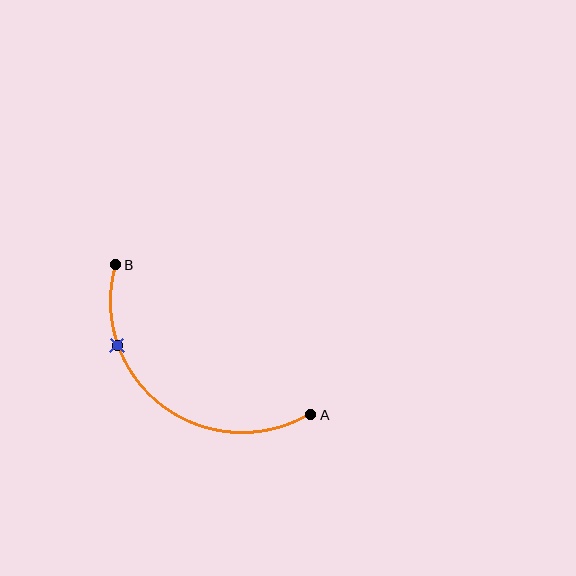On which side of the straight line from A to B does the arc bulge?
The arc bulges below and to the left of the straight line connecting A and B.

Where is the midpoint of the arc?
The arc midpoint is the point on the curve farthest from the straight line joining A and B. It sits below and to the left of that line.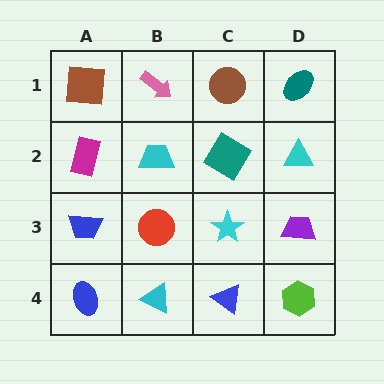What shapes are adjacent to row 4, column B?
A red circle (row 3, column B), a blue ellipse (row 4, column A), a blue triangle (row 4, column C).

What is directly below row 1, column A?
A magenta rectangle.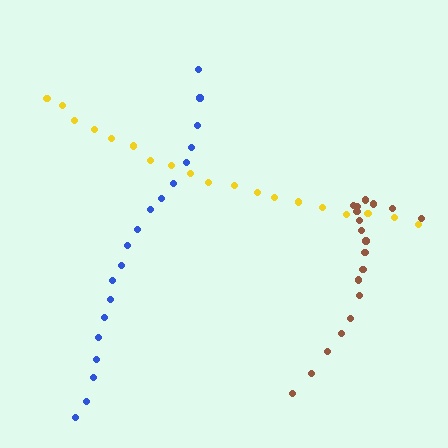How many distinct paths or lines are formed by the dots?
There are 3 distinct paths.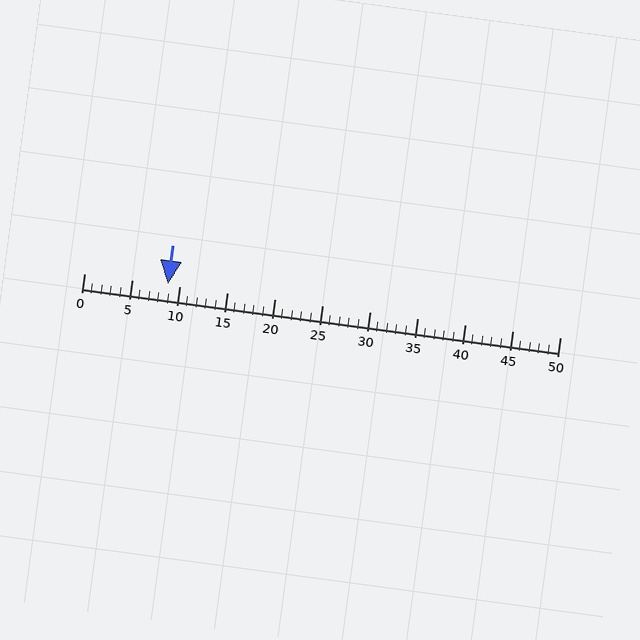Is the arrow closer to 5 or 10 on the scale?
The arrow is closer to 10.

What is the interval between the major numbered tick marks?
The major tick marks are spaced 5 units apart.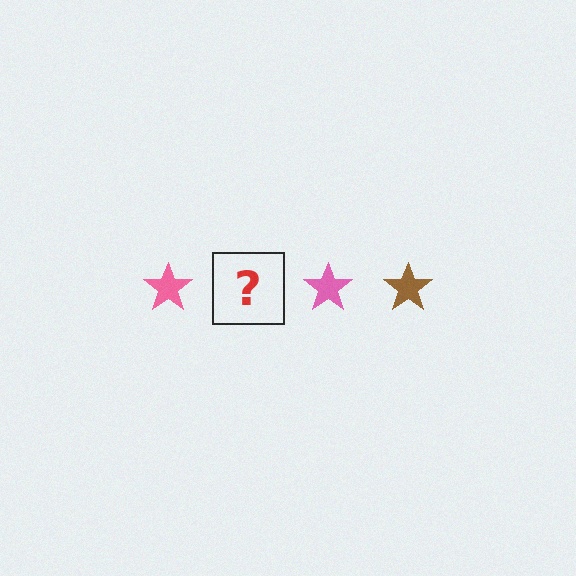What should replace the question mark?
The question mark should be replaced with a brown star.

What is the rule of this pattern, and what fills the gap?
The rule is that the pattern cycles through pink, brown stars. The gap should be filled with a brown star.